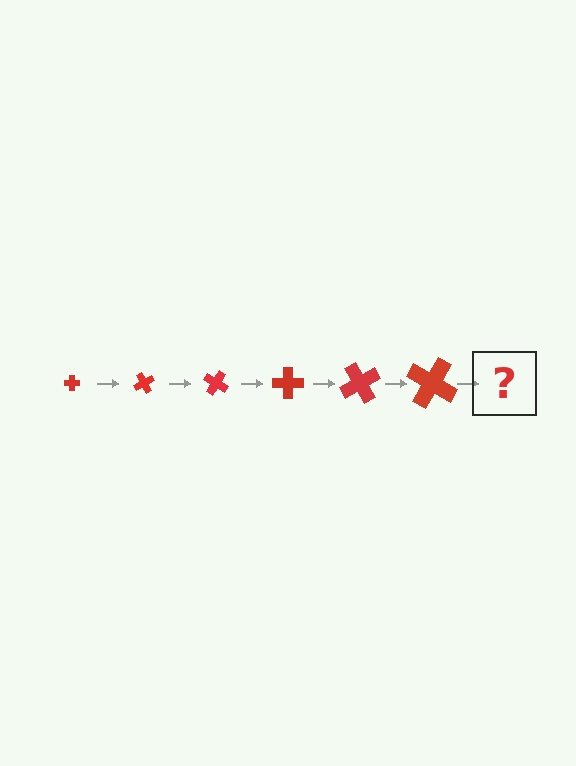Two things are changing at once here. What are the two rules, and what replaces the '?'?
The two rules are that the cross grows larger each step and it rotates 60 degrees each step. The '?' should be a cross, larger than the previous one and rotated 360 degrees from the start.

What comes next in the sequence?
The next element should be a cross, larger than the previous one and rotated 360 degrees from the start.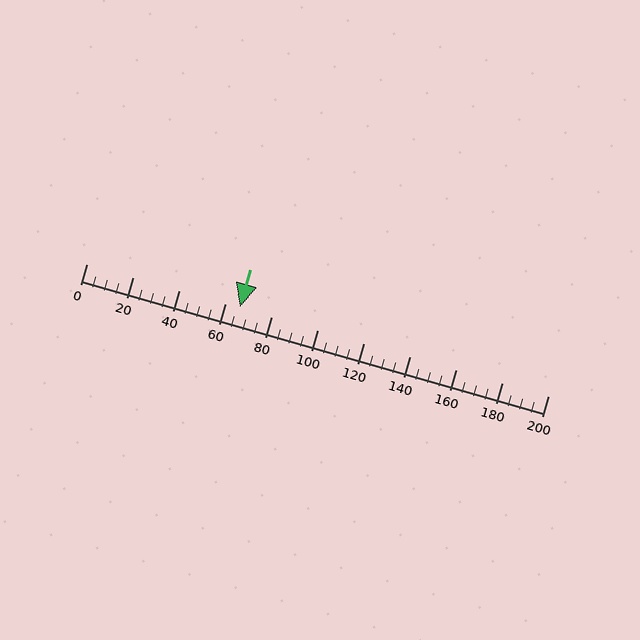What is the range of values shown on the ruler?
The ruler shows values from 0 to 200.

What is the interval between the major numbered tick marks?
The major tick marks are spaced 20 units apart.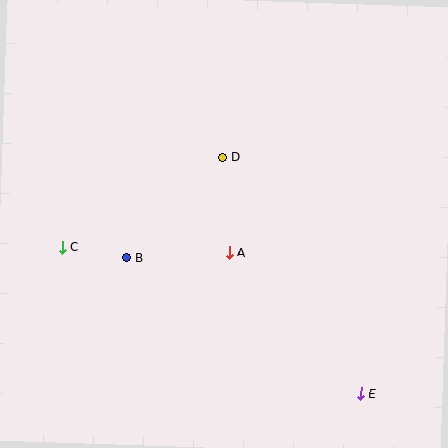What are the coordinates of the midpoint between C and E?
The midpoint between C and E is at (212, 320).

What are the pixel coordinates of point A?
Point A is at (229, 252).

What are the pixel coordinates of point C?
Point C is at (63, 247).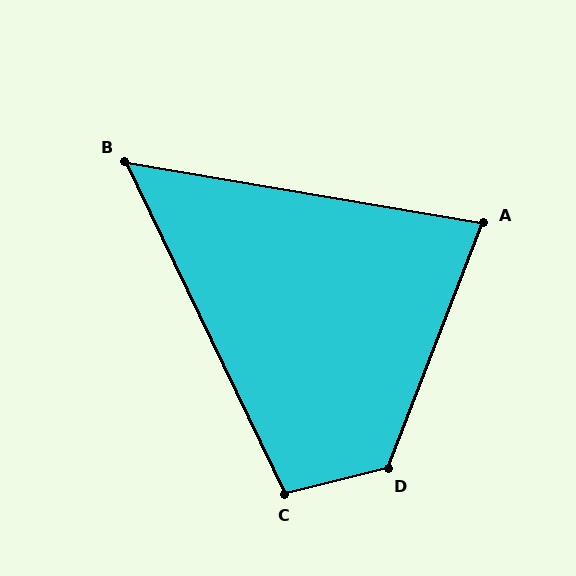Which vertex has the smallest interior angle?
B, at approximately 55 degrees.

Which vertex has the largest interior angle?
D, at approximately 125 degrees.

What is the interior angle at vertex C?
Approximately 102 degrees (obtuse).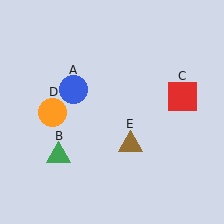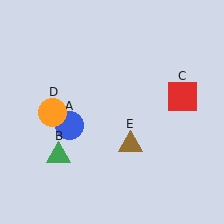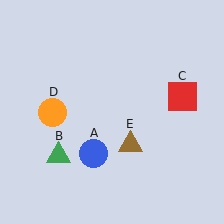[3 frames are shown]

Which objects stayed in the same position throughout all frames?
Green triangle (object B) and red square (object C) and orange circle (object D) and brown triangle (object E) remained stationary.